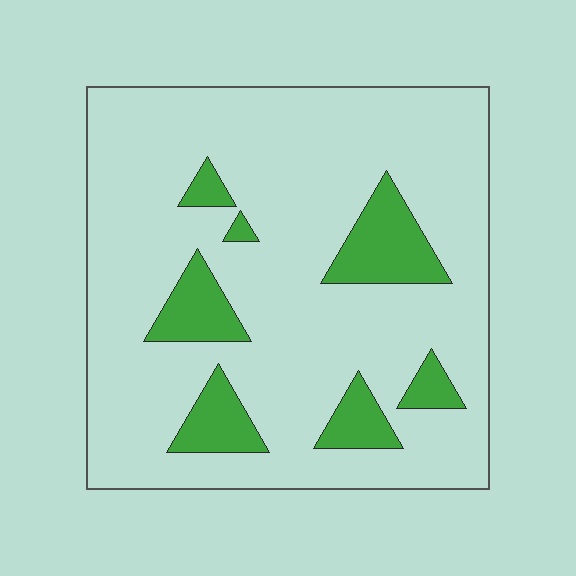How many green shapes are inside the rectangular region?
7.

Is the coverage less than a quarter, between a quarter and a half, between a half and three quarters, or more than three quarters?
Less than a quarter.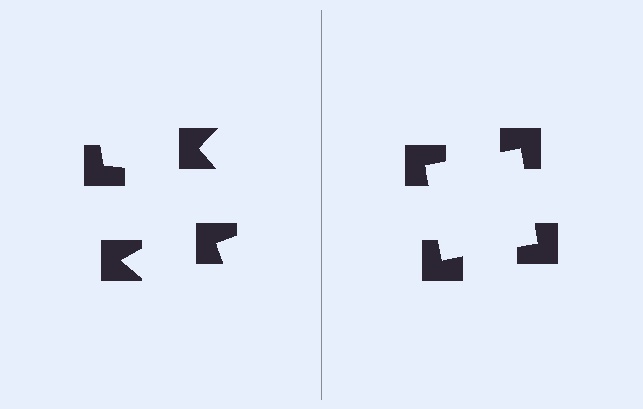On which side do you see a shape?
An illusory square appears on the right side. On the left side the wedge cuts are rotated, so no coherent shape forms.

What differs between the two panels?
The notched squares are positioned identically on both sides; only the wedge orientations differ. On the right they align to a square; on the left they are misaligned.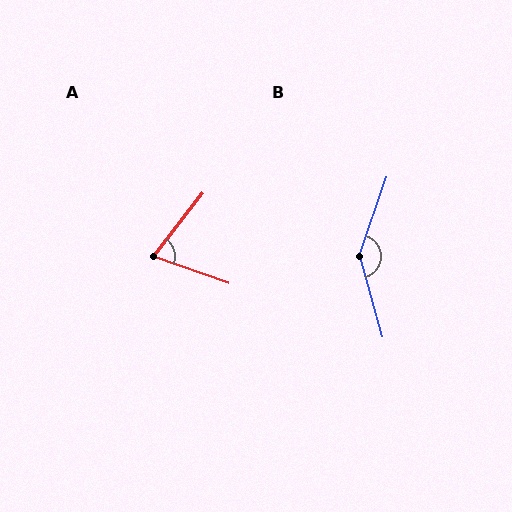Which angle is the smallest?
A, at approximately 71 degrees.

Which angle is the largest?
B, at approximately 145 degrees.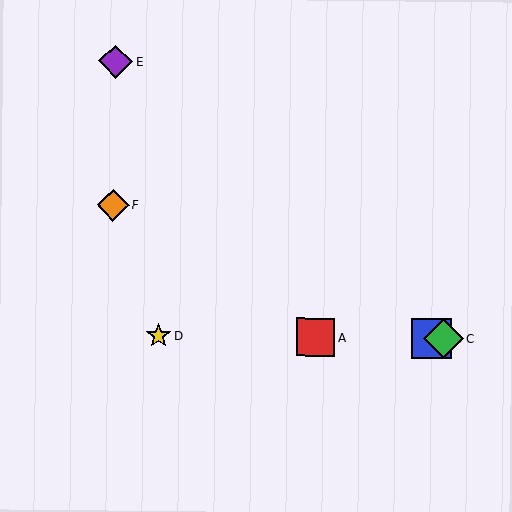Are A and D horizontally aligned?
Yes, both are at y≈337.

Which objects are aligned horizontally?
Objects A, B, C, D are aligned horizontally.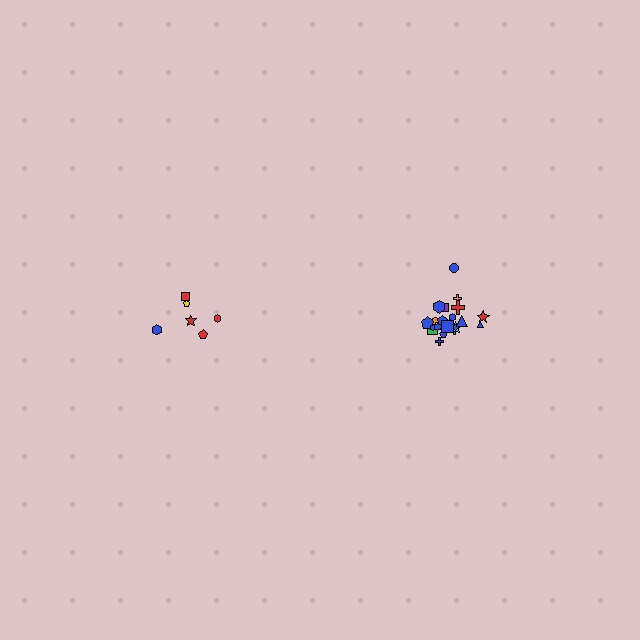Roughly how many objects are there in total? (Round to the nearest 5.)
Roughly 30 objects in total.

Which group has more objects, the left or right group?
The right group.